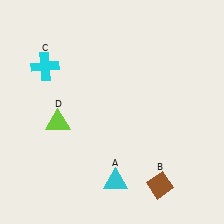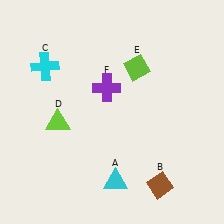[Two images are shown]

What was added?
A lime diamond (E), a purple cross (F) were added in Image 2.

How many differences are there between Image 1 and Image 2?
There are 2 differences between the two images.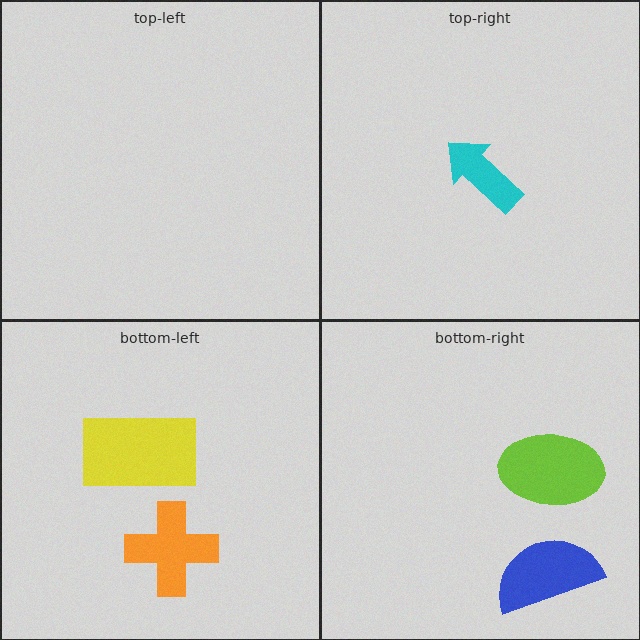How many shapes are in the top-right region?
1.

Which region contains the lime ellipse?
The bottom-right region.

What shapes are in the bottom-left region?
The yellow rectangle, the orange cross.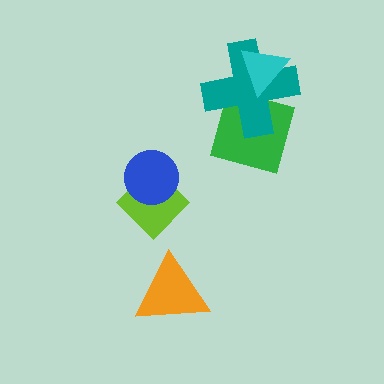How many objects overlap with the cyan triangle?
1 object overlaps with the cyan triangle.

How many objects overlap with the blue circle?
1 object overlaps with the blue circle.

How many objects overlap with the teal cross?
2 objects overlap with the teal cross.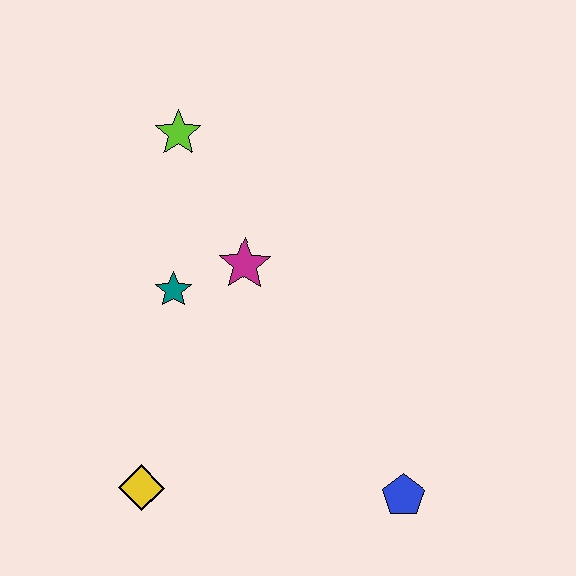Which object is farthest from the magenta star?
The blue pentagon is farthest from the magenta star.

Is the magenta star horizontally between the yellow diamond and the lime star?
No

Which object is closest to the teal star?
The magenta star is closest to the teal star.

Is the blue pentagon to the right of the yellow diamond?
Yes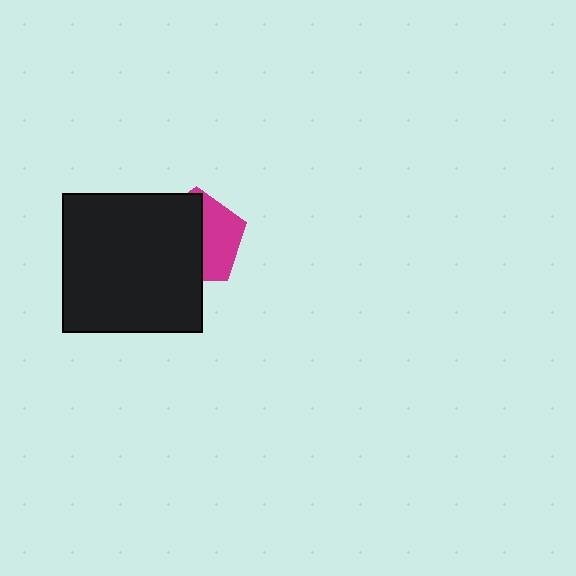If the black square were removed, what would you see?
You would see the complete magenta pentagon.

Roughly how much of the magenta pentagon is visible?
A small part of it is visible (roughly 41%).